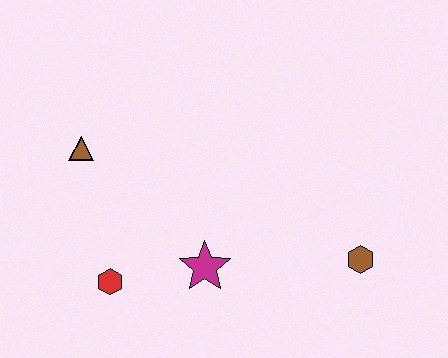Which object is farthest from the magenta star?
The brown triangle is farthest from the magenta star.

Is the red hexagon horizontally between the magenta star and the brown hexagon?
No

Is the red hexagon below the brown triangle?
Yes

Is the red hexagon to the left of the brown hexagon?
Yes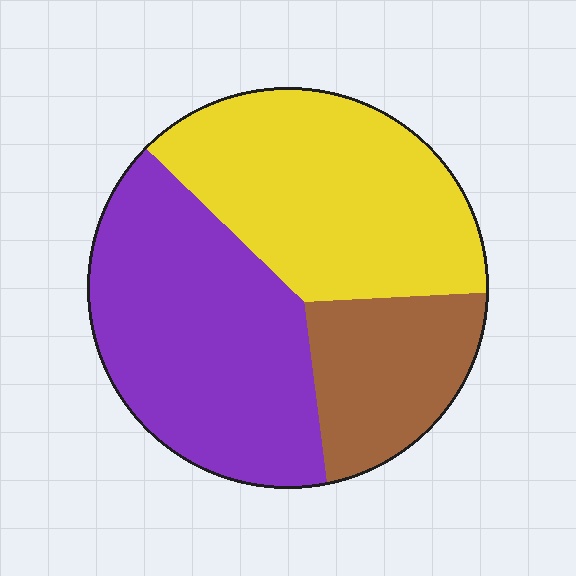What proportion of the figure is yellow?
Yellow covers about 40% of the figure.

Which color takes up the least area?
Brown, at roughly 20%.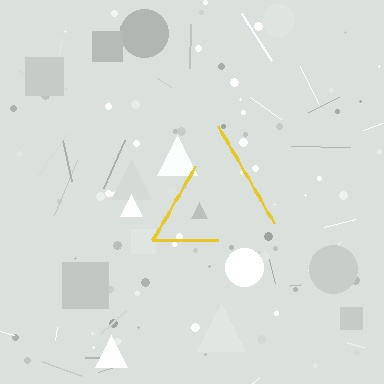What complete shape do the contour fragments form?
The contour fragments form a triangle.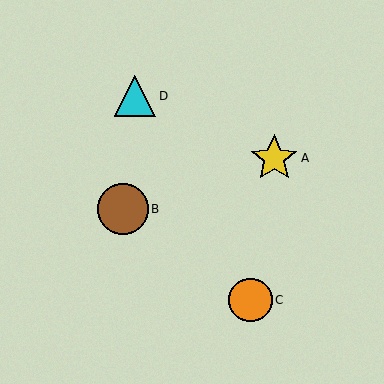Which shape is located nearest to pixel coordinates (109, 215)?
The brown circle (labeled B) at (123, 209) is nearest to that location.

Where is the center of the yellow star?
The center of the yellow star is at (274, 158).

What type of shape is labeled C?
Shape C is an orange circle.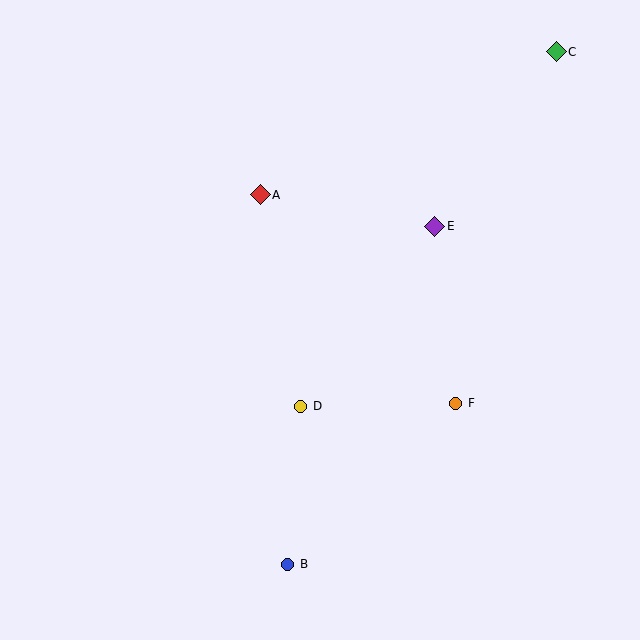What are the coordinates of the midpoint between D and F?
The midpoint between D and F is at (378, 405).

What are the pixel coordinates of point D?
Point D is at (301, 406).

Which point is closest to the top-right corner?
Point C is closest to the top-right corner.